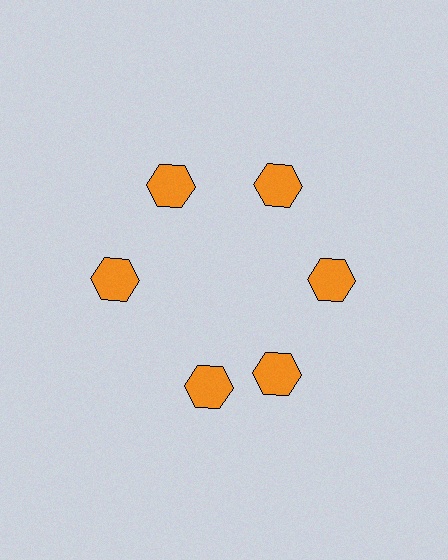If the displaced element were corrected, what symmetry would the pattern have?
It would have 6-fold rotational symmetry — the pattern would map onto itself every 60 degrees.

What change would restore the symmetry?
The symmetry would be restored by rotating it back into even spacing with its neighbors so that all 6 hexagons sit at equal angles and equal distance from the center.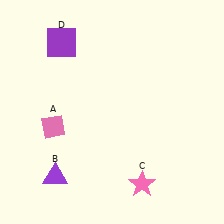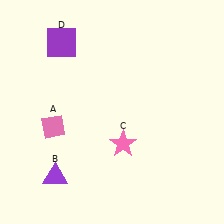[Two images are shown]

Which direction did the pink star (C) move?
The pink star (C) moved up.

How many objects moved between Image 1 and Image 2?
1 object moved between the two images.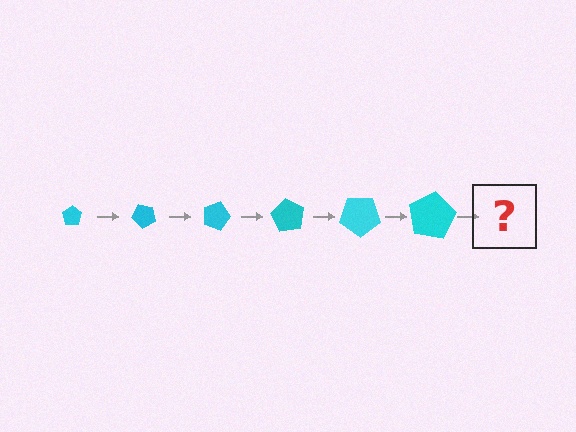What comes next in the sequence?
The next element should be a pentagon, larger than the previous one and rotated 270 degrees from the start.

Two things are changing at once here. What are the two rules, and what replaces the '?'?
The two rules are that the pentagon grows larger each step and it rotates 45 degrees each step. The '?' should be a pentagon, larger than the previous one and rotated 270 degrees from the start.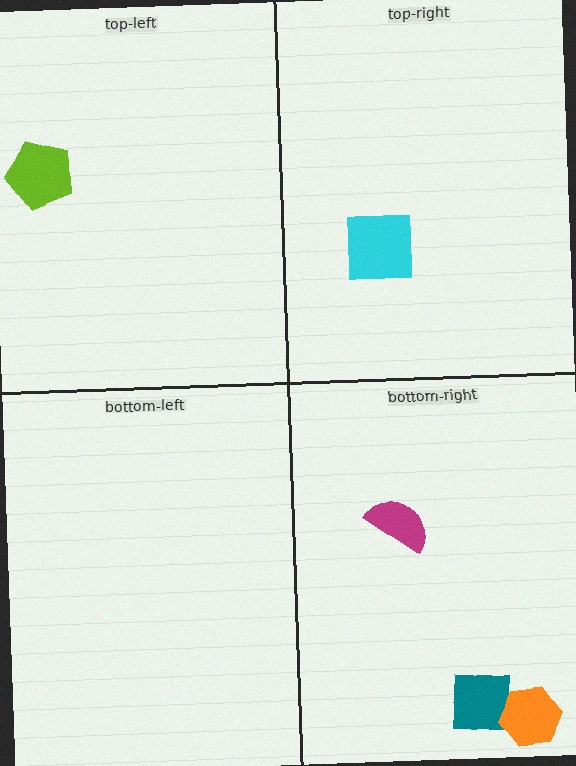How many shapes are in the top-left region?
1.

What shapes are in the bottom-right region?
The magenta semicircle, the teal square, the orange hexagon.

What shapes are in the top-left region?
The lime pentagon.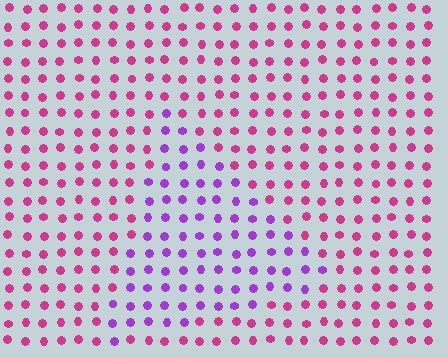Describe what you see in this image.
The image is filled with small magenta elements in a uniform arrangement. A triangle-shaped region is visible where the elements are tinted to a slightly different hue, forming a subtle color boundary.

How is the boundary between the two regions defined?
The boundary is defined purely by a slight shift in hue (about 44 degrees). Spacing, size, and orientation are identical on both sides.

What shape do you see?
I see a triangle.